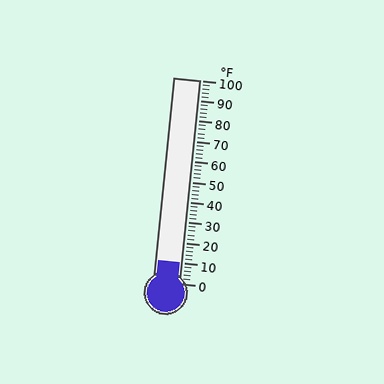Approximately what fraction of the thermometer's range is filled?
The thermometer is filled to approximately 10% of its range.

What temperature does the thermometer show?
The thermometer shows approximately 10°F.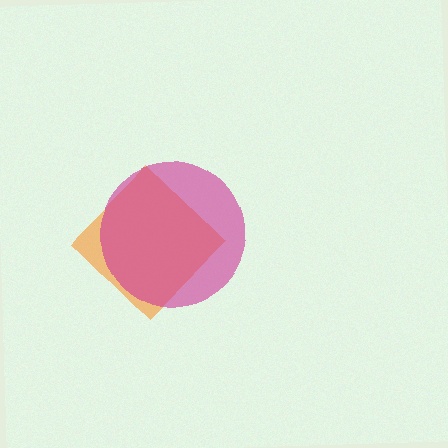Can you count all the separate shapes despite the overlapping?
Yes, there are 2 separate shapes.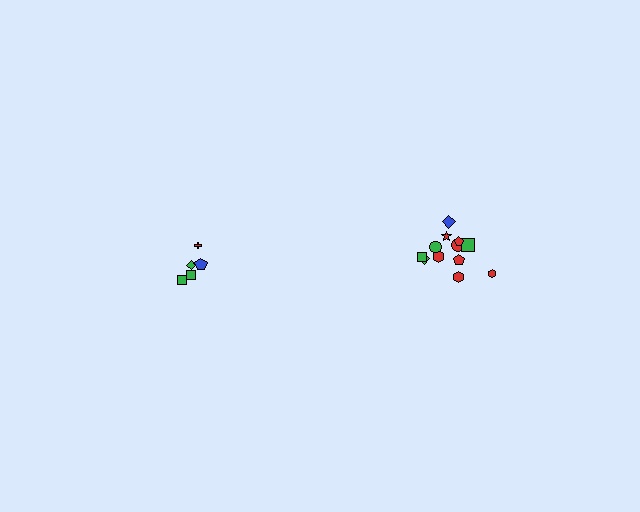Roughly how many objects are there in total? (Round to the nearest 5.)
Roughly 15 objects in total.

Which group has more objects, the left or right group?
The right group.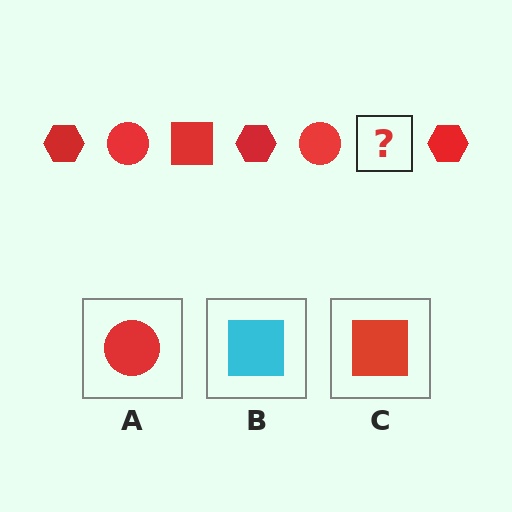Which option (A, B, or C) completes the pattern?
C.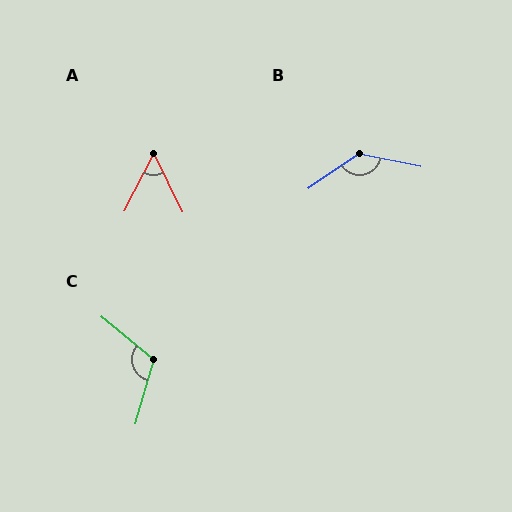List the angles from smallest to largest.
A (53°), C (113°), B (133°).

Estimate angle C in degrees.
Approximately 113 degrees.